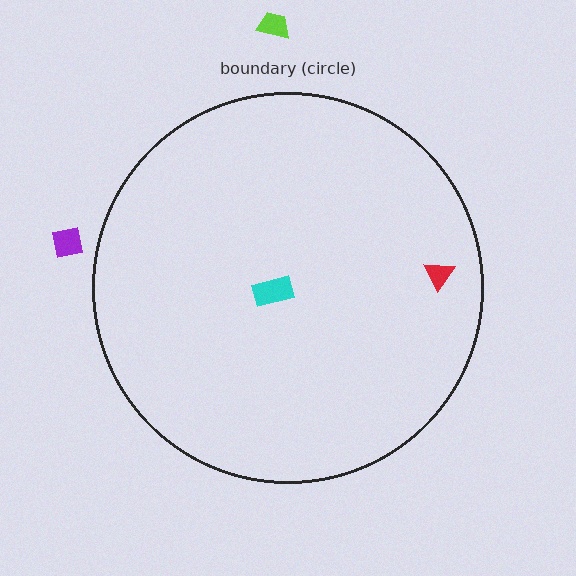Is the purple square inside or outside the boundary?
Outside.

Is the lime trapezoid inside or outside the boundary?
Outside.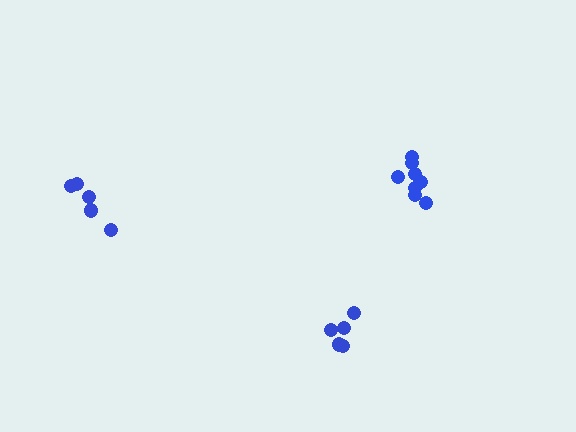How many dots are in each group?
Group 1: 8 dots, Group 2: 5 dots, Group 3: 5 dots (18 total).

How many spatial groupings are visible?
There are 3 spatial groupings.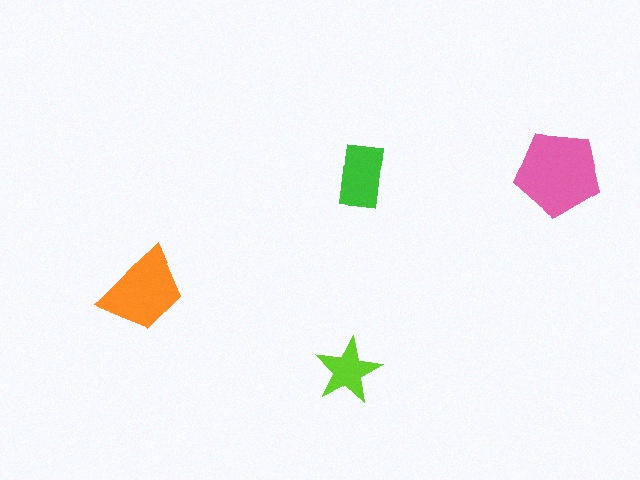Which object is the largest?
The pink pentagon.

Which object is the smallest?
The lime star.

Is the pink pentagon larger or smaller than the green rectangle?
Larger.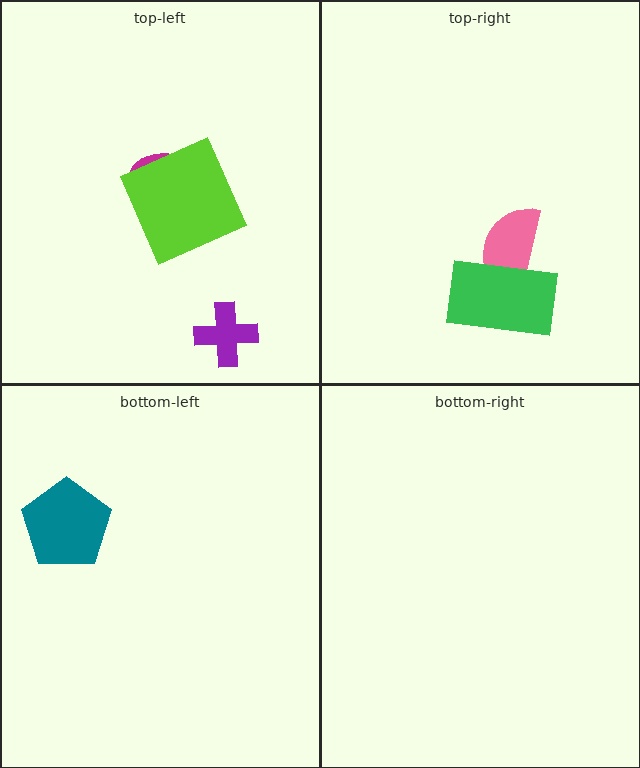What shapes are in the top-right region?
The pink semicircle, the green rectangle.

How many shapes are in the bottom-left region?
1.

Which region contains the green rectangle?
The top-right region.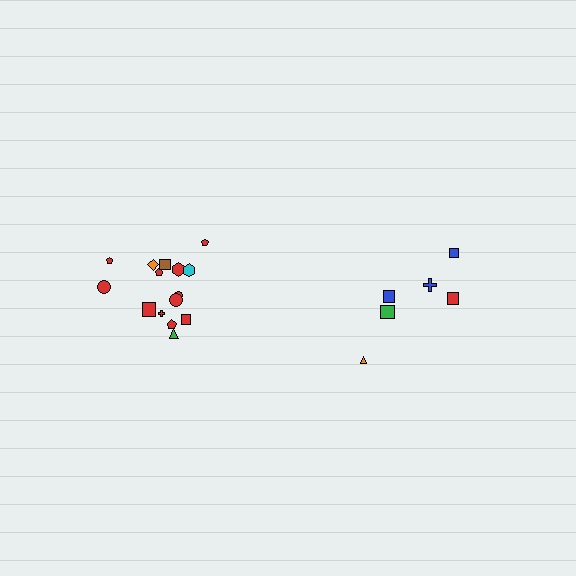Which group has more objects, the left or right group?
The left group.